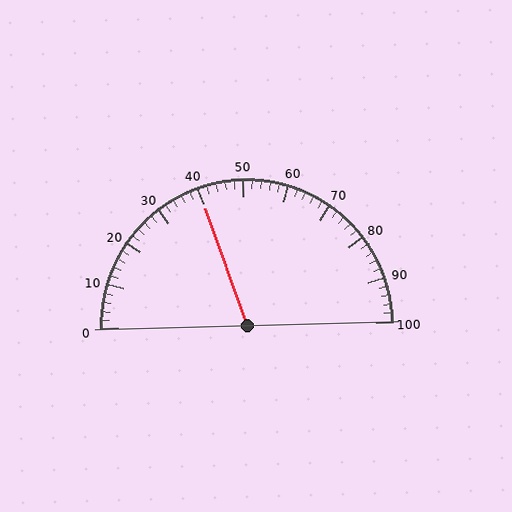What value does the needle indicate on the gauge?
The needle indicates approximately 40.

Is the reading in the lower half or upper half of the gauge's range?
The reading is in the lower half of the range (0 to 100).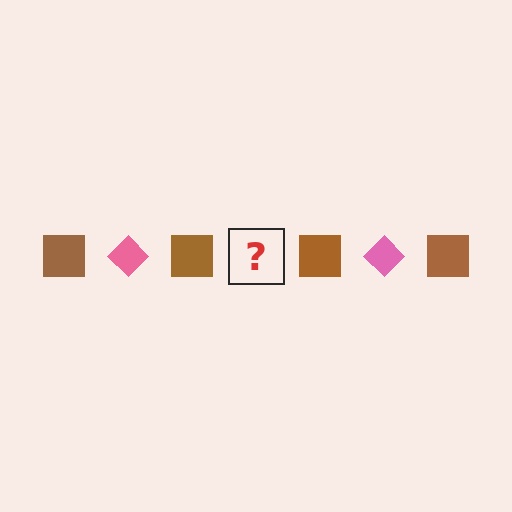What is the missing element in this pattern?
The missing element is a pink diamond.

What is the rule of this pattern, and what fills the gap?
The rule is that the pattern alternates between brown square and pink diamond. The gap should be filled with a pink diamond.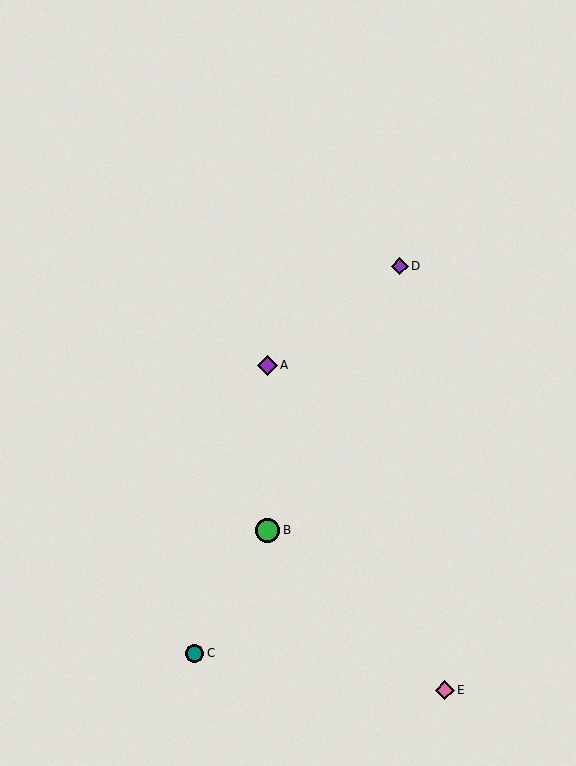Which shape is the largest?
The green circle (labeled B) is the largest.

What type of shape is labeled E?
Shape E is a pink diamond.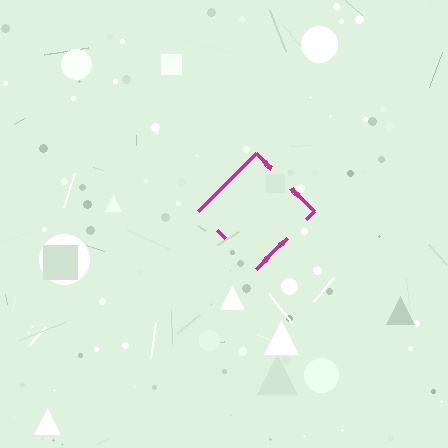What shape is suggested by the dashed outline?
The dashed outline suggests a diamond.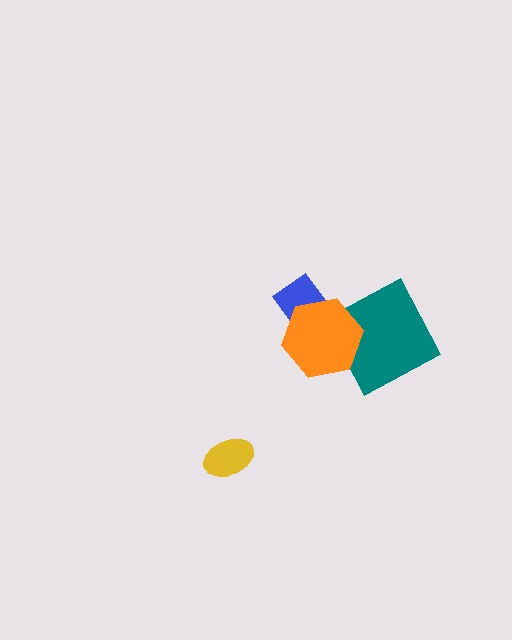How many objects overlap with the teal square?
1 object overlaps with the teal square.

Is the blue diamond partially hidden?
Yes, it is partially covered by another shape.